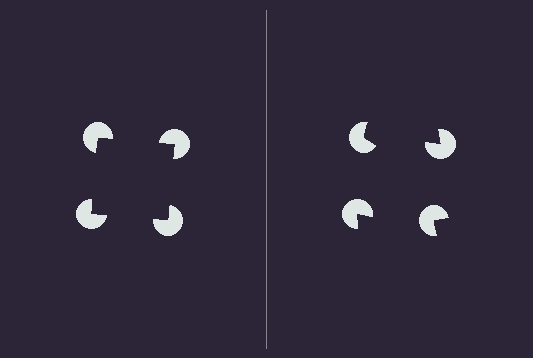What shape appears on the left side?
An illusory square.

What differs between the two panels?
The pac-man discs are positioned identically on both sides; only the wedge orientations differ. On the left they align to a square; on the right they are misaligned.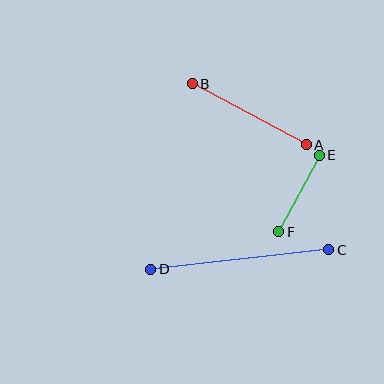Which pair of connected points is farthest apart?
Points C and D are farthest apart.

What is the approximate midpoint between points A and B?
The midpoint is at approximately (249, 114) pixels.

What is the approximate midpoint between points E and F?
The midpoint is at approximately (299, 194) pixels.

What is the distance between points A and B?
The distance is approximately 130 pixels.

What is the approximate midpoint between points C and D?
The midpoint is at approximately (240, 260) pixels.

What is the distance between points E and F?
The distance is approximately 87 pixels.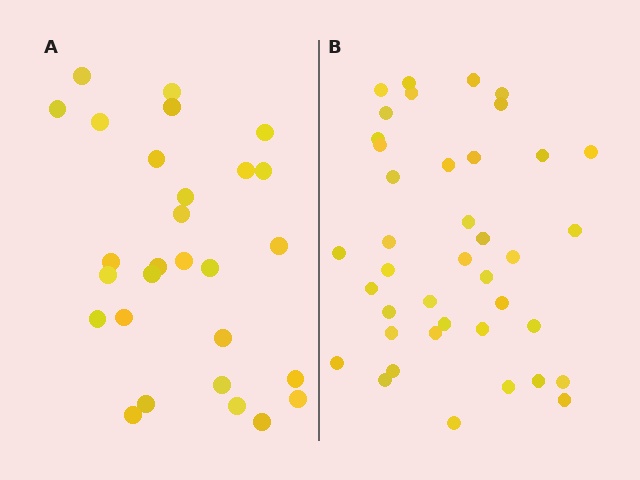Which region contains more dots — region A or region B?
Region B (the right region) has more dots.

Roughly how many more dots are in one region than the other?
Region B has roughly 12 or so more dots than region A.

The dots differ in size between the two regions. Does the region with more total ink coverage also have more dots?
No. Region A has more total ink coverage because its dots are larger, but region B actually contains more individual dots. Total area can be misleading — the number of items is what matters here.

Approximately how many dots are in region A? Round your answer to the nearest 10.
About 30 dots. (The exact count is 28, which rounds to 30.)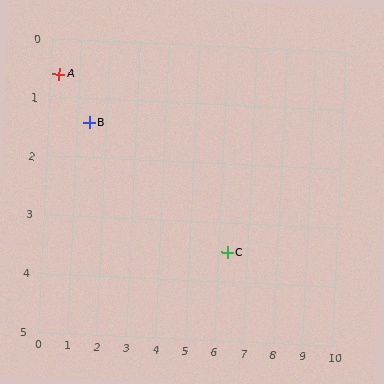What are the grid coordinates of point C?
Point C is at approximately (6.3, 3.5).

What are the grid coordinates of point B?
Point B is at approximately (1.4, 1.4).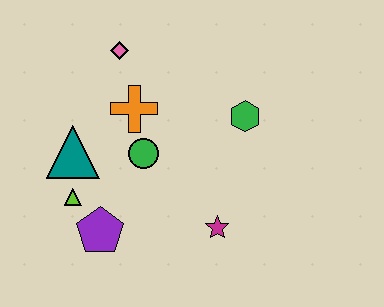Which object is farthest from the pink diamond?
The magenta star is farthest from the pink diamond.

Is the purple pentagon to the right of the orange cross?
No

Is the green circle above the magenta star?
Yes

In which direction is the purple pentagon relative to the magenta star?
The purple pentagon is to the left of the magenta star.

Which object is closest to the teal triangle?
The lime triangle is closest to the teal triangle.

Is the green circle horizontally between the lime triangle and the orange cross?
No